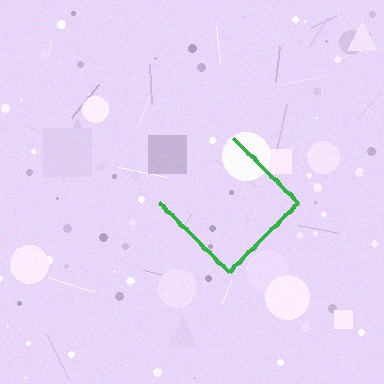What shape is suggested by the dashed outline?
The dashed outline suggests a diamond.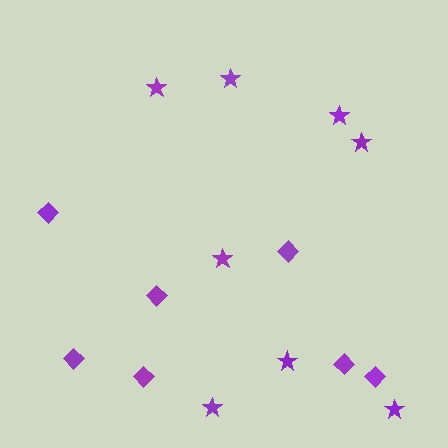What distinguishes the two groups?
There are 2 groups: one group of stars (8) and one group of diamonds (7).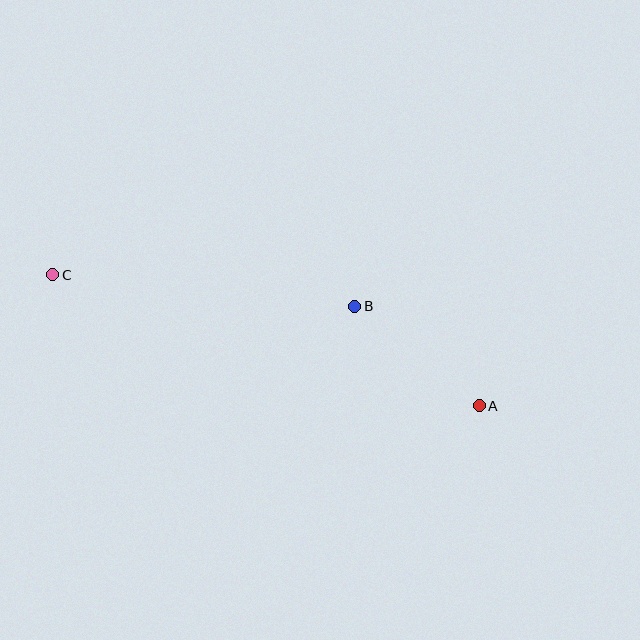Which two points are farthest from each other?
Points A and C are farthest from each other.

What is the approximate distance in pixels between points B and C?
The distance between B and C is approximately 304 pixels.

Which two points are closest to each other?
Points A and B are closest to each other.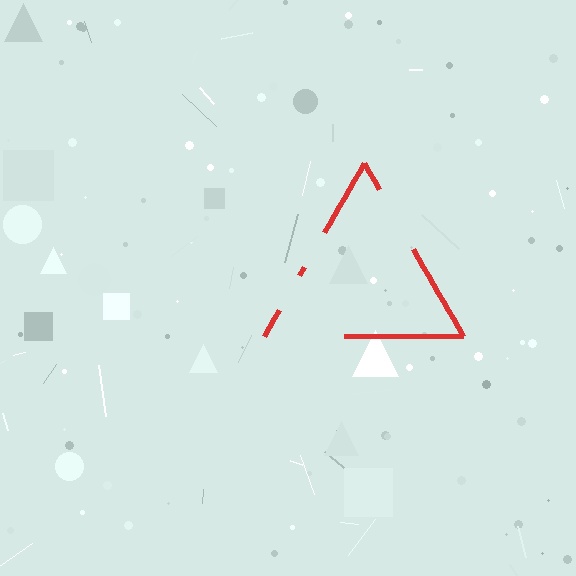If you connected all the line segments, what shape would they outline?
They would outline a triangle.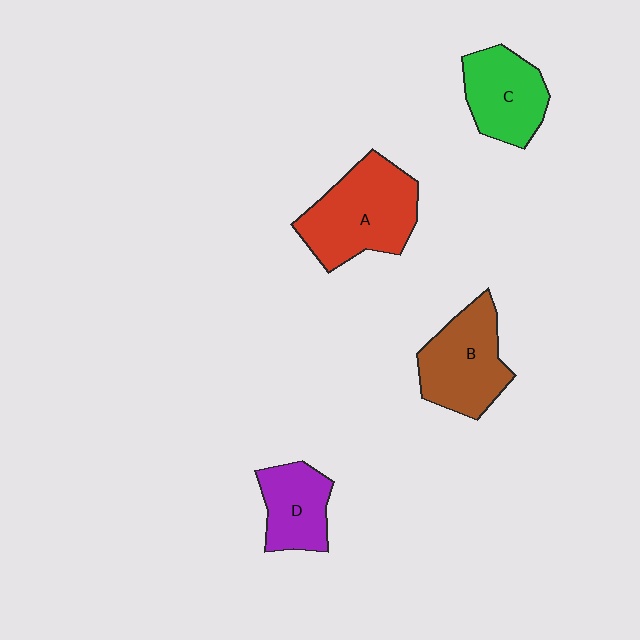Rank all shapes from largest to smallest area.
From largest to smallest: A (red), B (brown), C (green), D (purple).